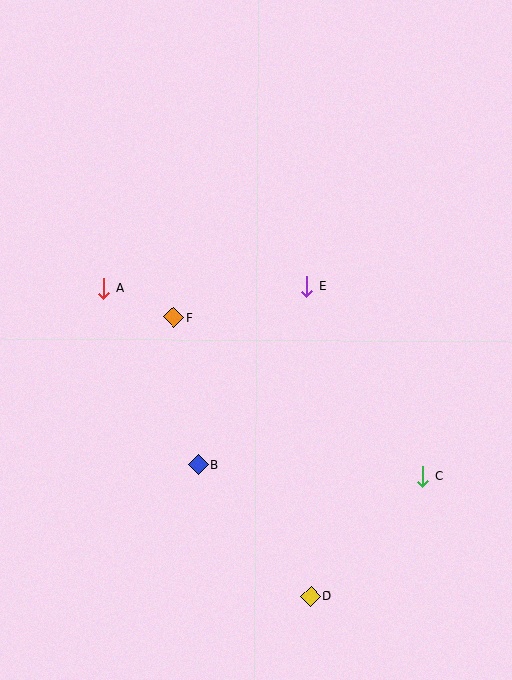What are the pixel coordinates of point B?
Point B is at (199, 465).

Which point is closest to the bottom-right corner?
Point D is closest to the bottom-right corner.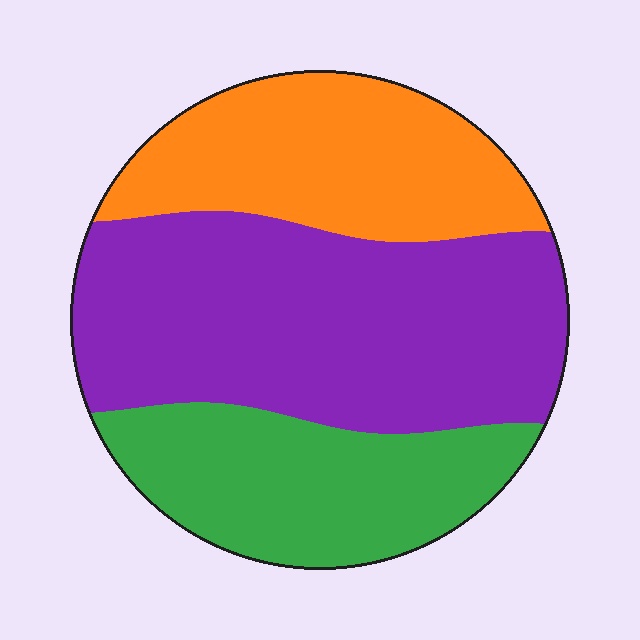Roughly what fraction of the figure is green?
Green covers about 25% of the figure.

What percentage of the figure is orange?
Orange takes up between a quarter and a half of the figure.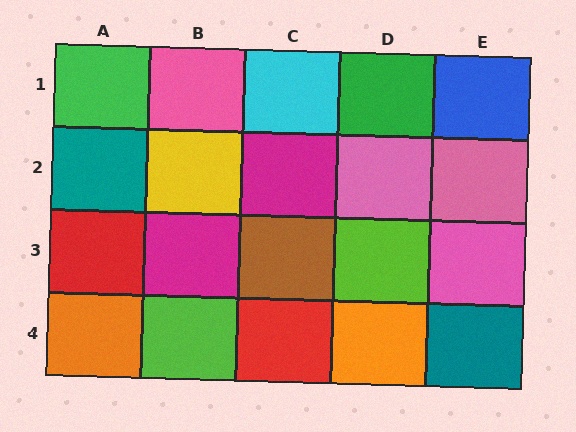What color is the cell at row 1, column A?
Green.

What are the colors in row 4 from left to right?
Orange, lime, red, orange, teal.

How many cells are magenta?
2 cells are magenta.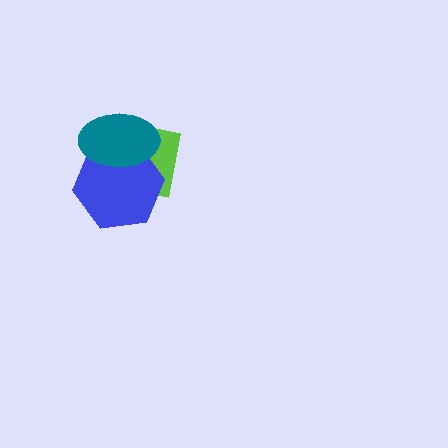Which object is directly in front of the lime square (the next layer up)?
The blue hexagon is directly in front of the lime square.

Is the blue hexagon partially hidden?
Yes, it is partially covered by another shape.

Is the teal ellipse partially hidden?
No, no other shape covers it.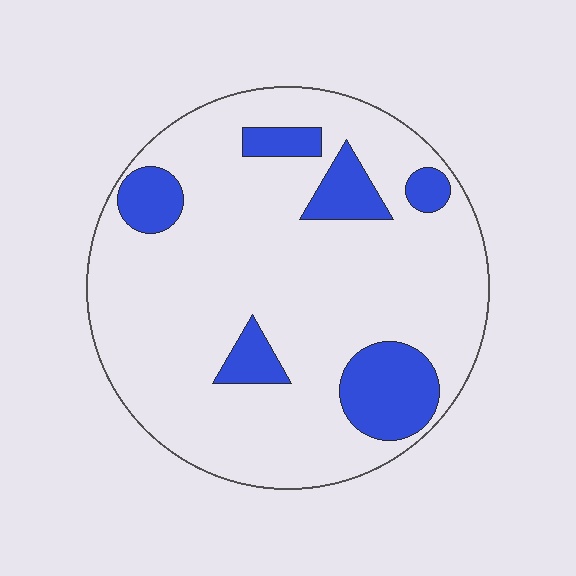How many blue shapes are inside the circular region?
6.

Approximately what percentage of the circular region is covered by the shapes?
Approximately 15%.